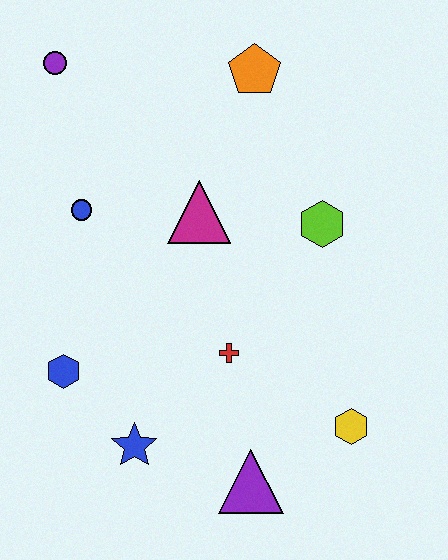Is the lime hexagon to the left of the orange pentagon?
No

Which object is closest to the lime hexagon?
The magenta triangle is closest to the lime hexagon.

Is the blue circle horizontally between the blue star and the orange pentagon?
No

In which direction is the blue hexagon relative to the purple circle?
The blue hexagon is below the purple circle.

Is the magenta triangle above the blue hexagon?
Yes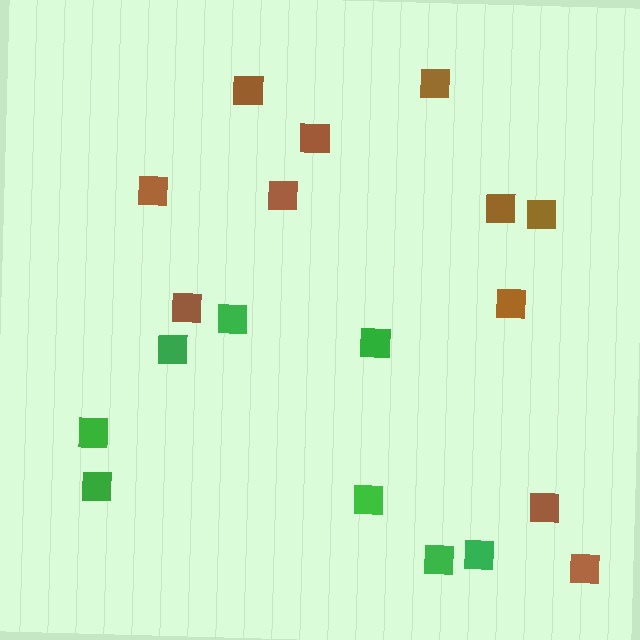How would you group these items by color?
There are 2 groups: one group of green squares (8) and one group of brown squares (11).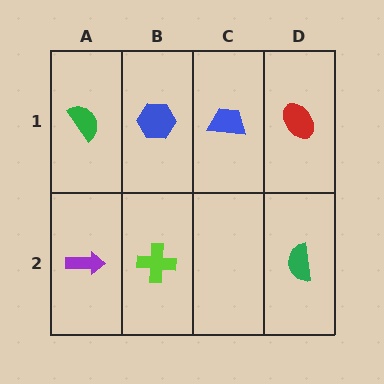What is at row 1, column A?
A green semicircle.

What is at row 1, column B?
A blue hexagon.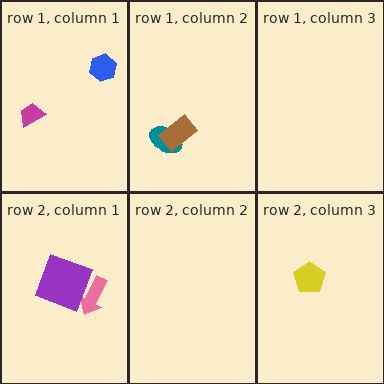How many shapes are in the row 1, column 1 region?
2.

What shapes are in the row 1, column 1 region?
The magenta trapezoid, the blue hexagon.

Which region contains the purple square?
The row 2, column 1 region.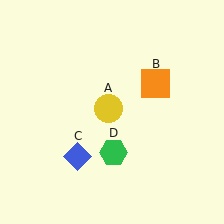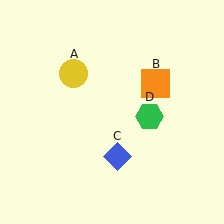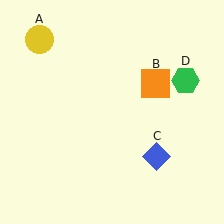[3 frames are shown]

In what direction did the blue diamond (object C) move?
The blue diamond (object C) moved right.